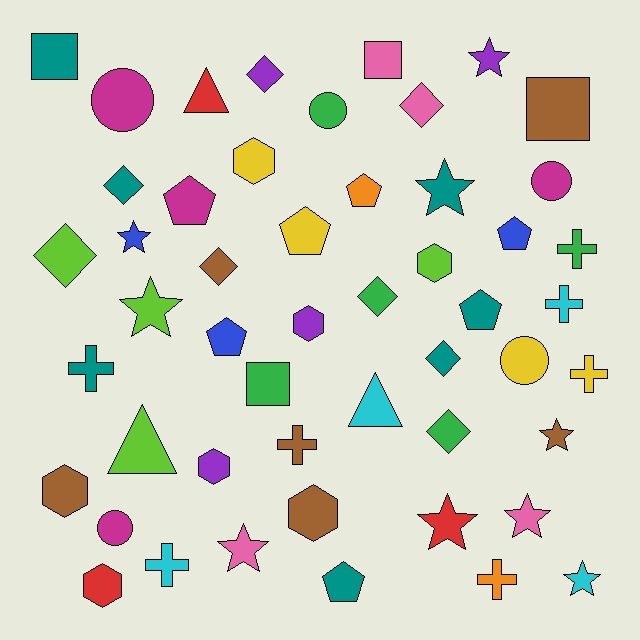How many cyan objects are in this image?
There are 4 cyan objects.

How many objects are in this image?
There are 50 objects.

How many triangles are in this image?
There are 3 triangles.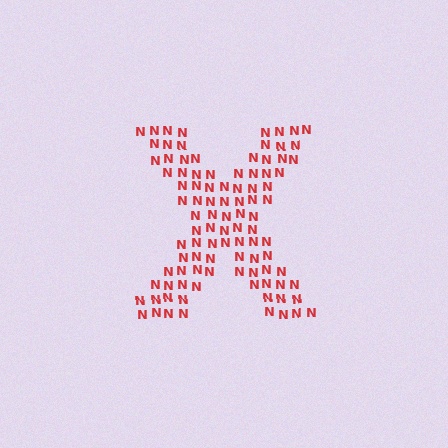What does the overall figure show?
The overall figure shows the letter X.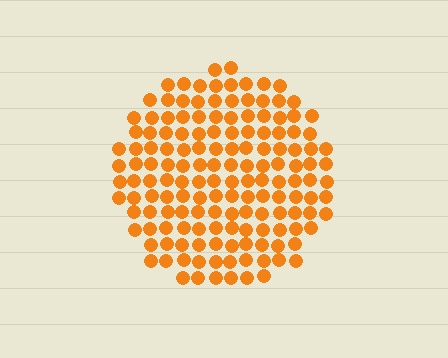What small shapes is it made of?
It is made of small circles.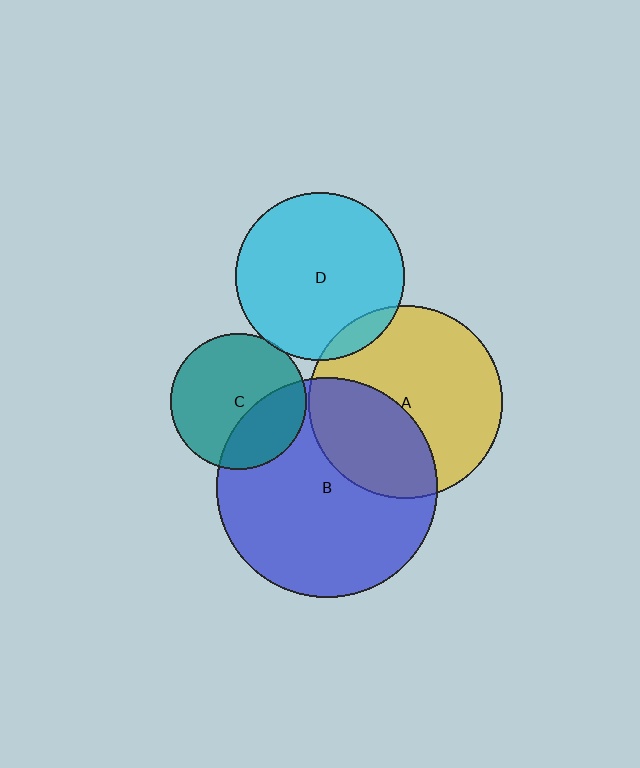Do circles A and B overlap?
Yes.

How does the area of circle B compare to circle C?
Approximately 2.6 times.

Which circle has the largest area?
Circle B (blue).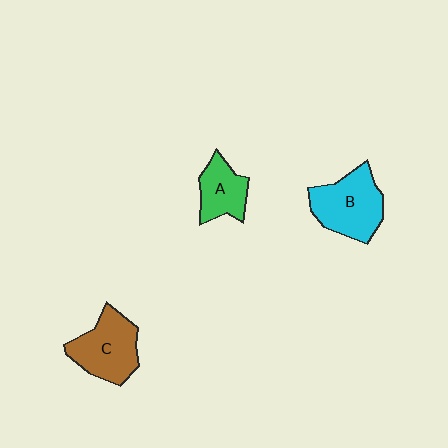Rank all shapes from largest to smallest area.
From largest to smallest: B (cyan), C (brown), A (green).